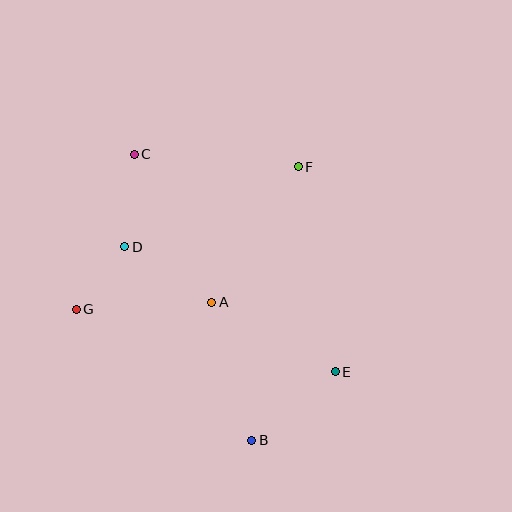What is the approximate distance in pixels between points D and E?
The distance between D and E is approximately 245 pixels.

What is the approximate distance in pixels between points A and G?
The distance between A and G is approximately 136 pixels.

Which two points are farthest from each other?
Points B and C are farthest from each other.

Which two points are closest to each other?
Points D and G are closest to each other.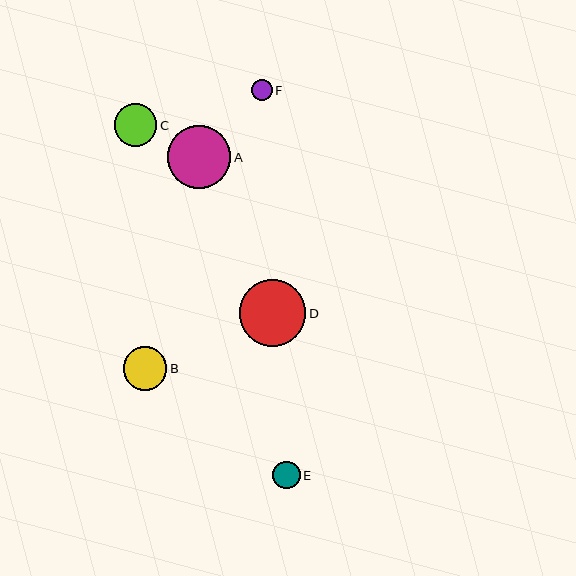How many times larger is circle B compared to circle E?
Circle B is approximately 1.6 times the size of circle E.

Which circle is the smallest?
Circle F is the smallest with a size of approximately 21 pixels.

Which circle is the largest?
Circle D is the largest with a size of approximately 66 pixels.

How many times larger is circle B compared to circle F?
Circle B is approximately 2.1 times the size of circle F.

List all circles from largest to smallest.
From largest to smallest: D, A, B, C, E, F.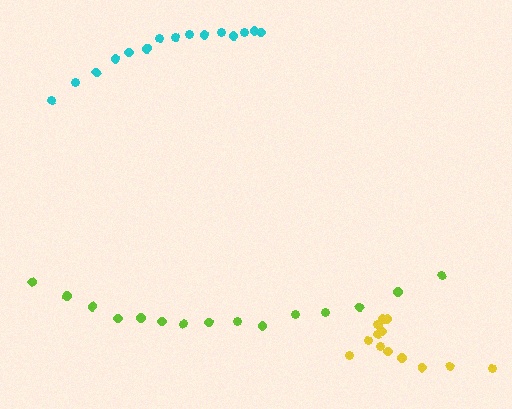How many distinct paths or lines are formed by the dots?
There are 3 distinct paths.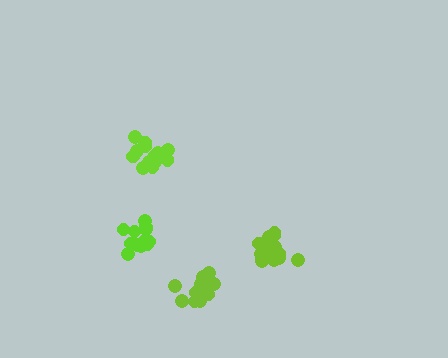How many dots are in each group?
Group 1: 18 dots, Group 2: 12 dots, Group 3: 14 dots, Group 4: 15 dots (59 total).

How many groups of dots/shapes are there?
There are 4 groups.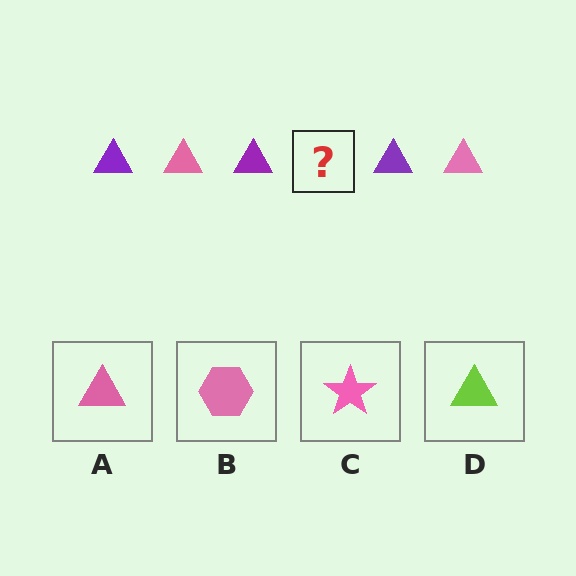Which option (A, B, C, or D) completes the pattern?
A.